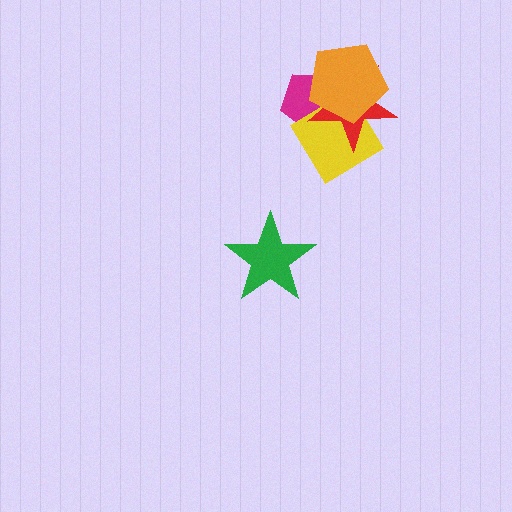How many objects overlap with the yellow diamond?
3 objects overlap with the yellow diamond.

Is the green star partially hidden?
No, no other shape covers it.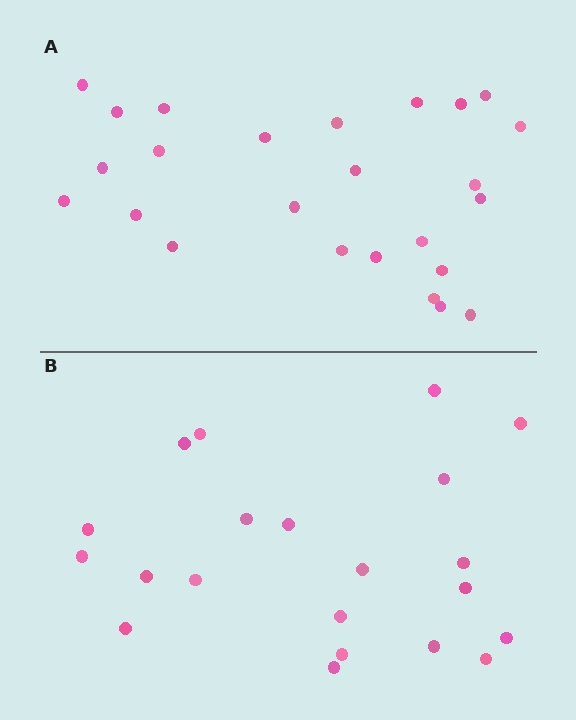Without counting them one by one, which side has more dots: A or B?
Region A (the top region) has more dots.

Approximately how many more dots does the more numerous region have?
Region A has about 4 more dots than region B.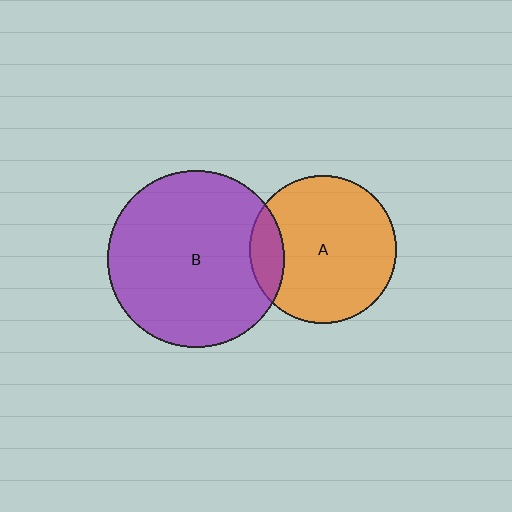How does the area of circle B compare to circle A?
Approximately 1.4 times.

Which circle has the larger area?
Circle B (purple).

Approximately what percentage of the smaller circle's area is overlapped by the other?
Approximately 15%.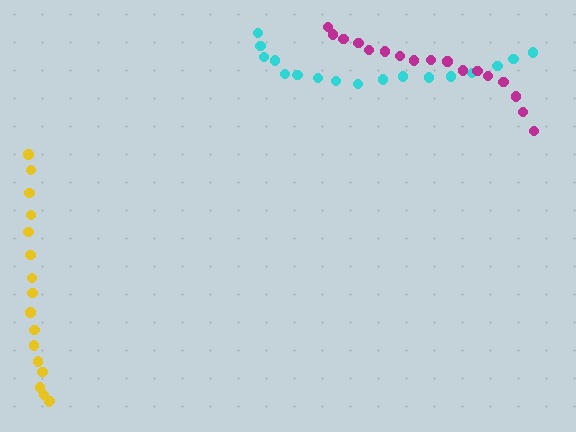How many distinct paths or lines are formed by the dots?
There are 3 distinct paths.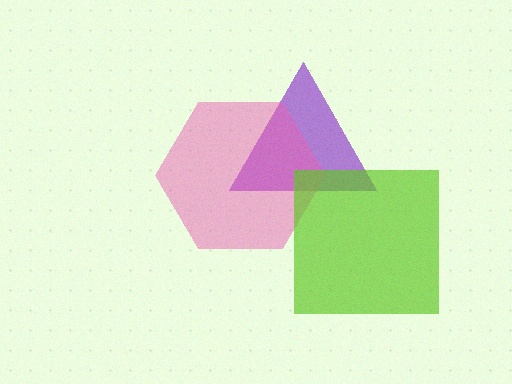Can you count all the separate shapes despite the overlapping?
Yes, there are 3 separate shapes.